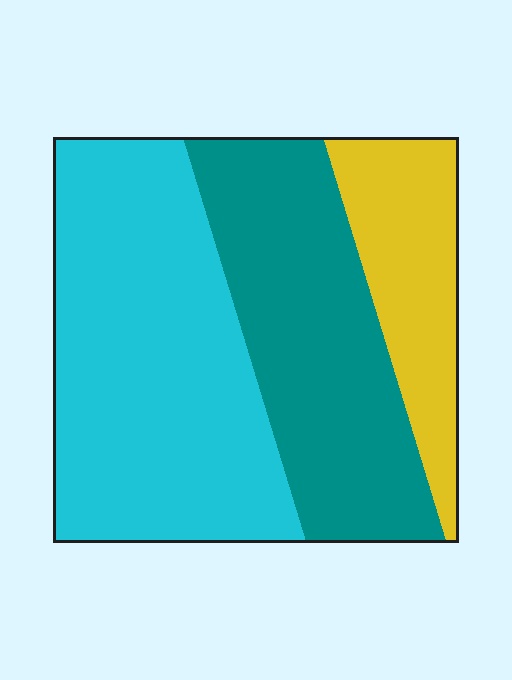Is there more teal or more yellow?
Teal.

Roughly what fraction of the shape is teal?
Teal covers 35% of the shape.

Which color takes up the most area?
Cyan, at roughly 45%.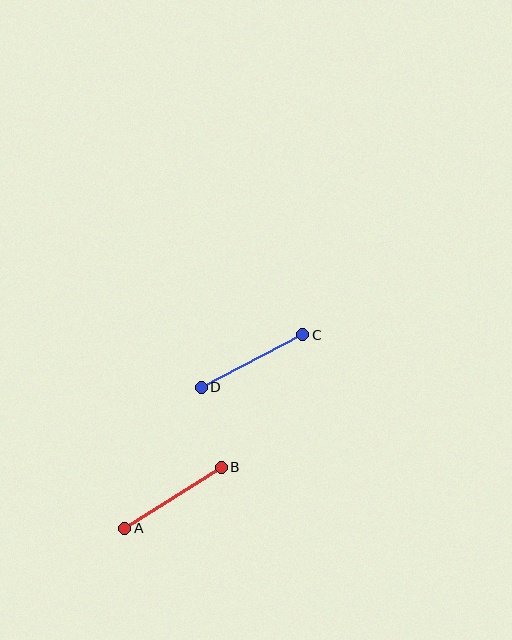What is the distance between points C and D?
The distance is approximately 114 pixels.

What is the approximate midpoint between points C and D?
The midpoint is at approximately (252, 361) pixels.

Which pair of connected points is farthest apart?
Points C and D are farthest apart.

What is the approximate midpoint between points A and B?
The midpoint is at approximately (173, 498) pixels.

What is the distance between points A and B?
The distance is approximately 114 pixels.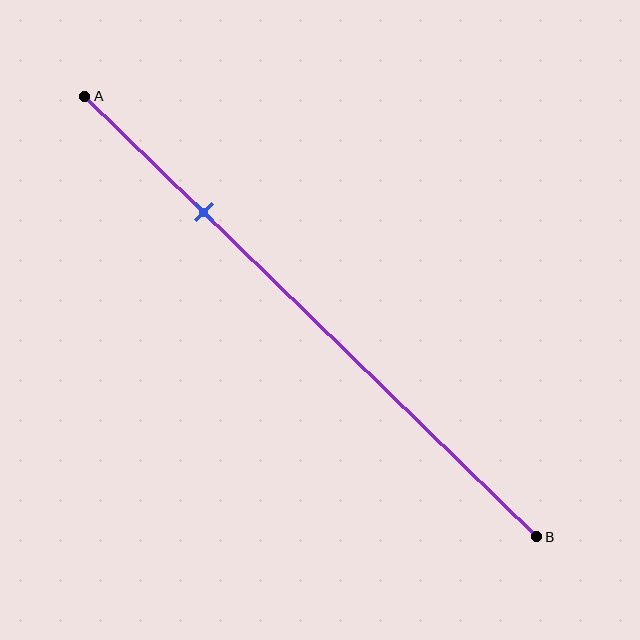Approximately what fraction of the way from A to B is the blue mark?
The blue mark is approximately 25% of the way from A to B.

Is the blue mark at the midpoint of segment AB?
No, the mark is at about 25% from A, not at the 50% midpoint.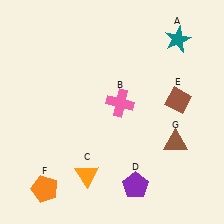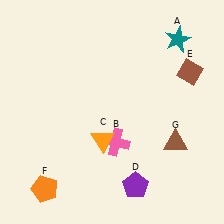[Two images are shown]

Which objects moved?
The objects that moved are: the pink cross (B), the orange triangle (C), the brown diamond (E).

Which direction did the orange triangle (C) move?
The orange triangle (C) moved up.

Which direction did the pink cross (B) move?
The pink cross (B) moved down.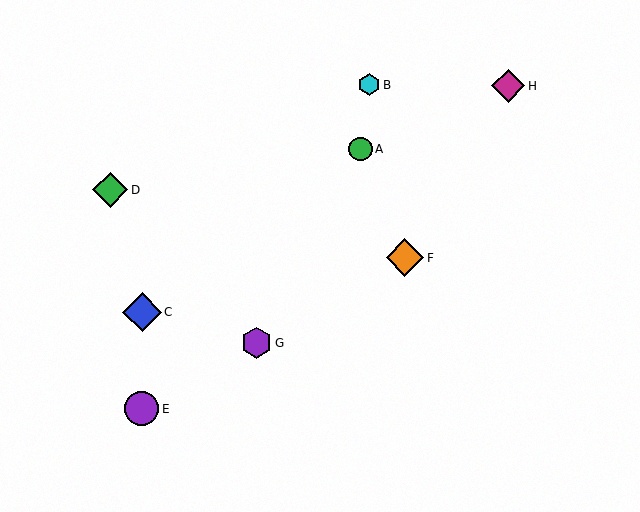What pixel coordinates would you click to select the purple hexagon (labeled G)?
Click at (256, 343) to select the purple hexagon G.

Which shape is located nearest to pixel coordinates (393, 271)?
The orange diamond (labeled F) at (405, 258) is nearest to that location.